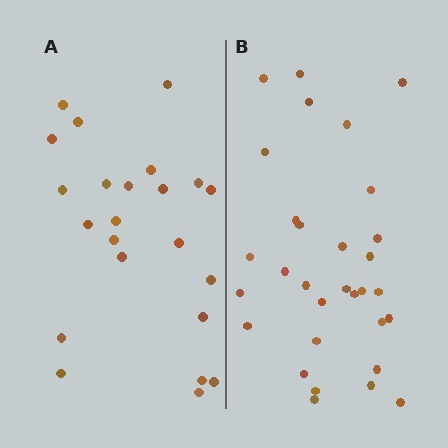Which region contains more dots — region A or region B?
Region B (the right region) has more dots.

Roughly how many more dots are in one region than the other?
Region B has roughly 8 or so more dots than region A.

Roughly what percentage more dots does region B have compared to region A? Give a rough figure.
About 35% more.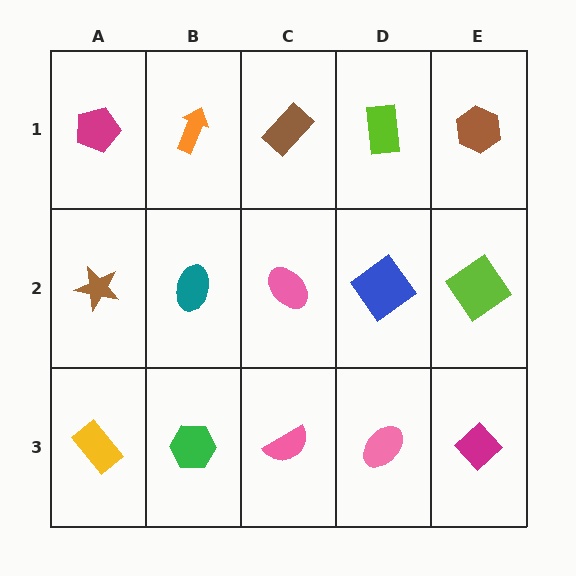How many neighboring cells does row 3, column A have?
2.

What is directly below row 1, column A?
A brown star.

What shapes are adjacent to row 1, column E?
A lime diamond (row 2, column E), a lime rectangle (row 1, column D).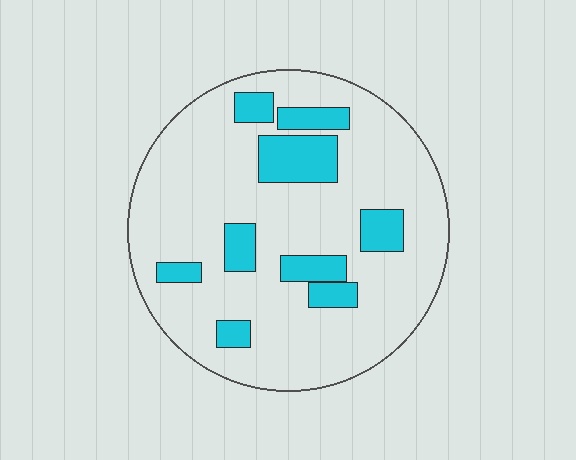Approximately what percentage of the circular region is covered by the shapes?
Approximately 20%.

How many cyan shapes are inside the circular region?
9.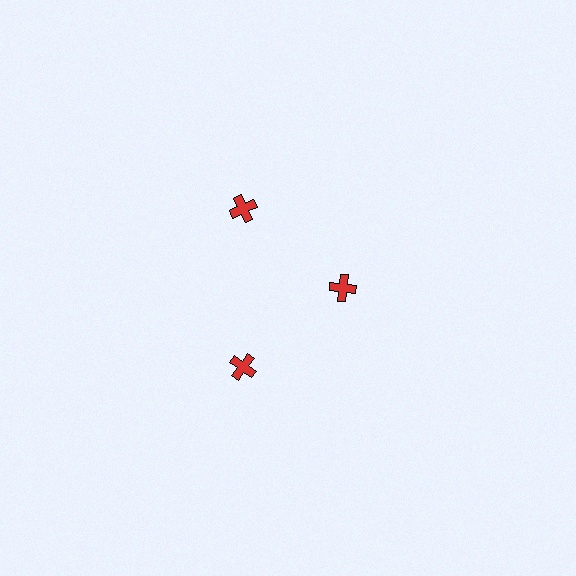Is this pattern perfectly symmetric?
No. The 3 red crosses are arranged in a ring, but one element near the 3 o'clock position is pulled inward toward the center, breaking the 3-fold rotational symmetry.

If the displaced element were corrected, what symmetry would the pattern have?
It would have 3-fold rotational symmetry — the pattern would map onto itself every 120 degrees.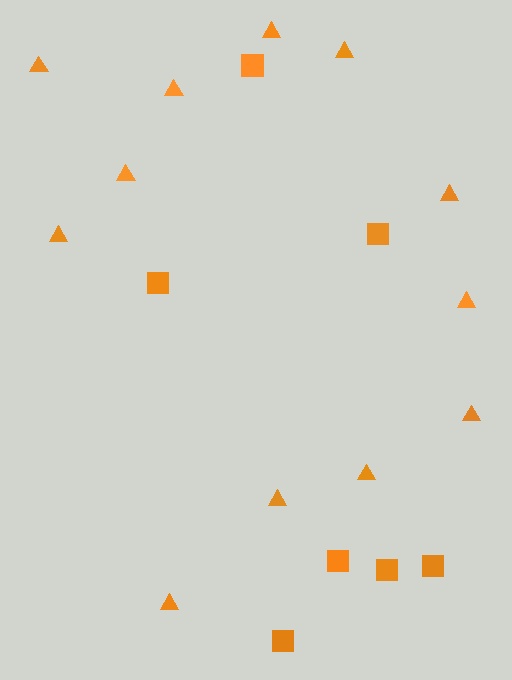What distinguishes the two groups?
There are 2 groups: one group of squares (7) and one group of triangles (12).